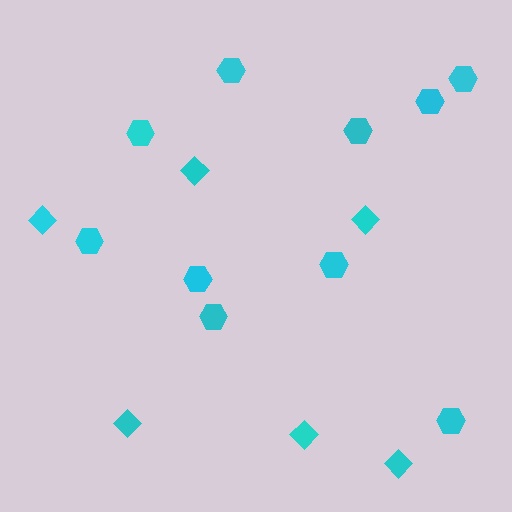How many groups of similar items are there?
There are 2 groups: one group of diamonds (6) and one group of hexagons (10).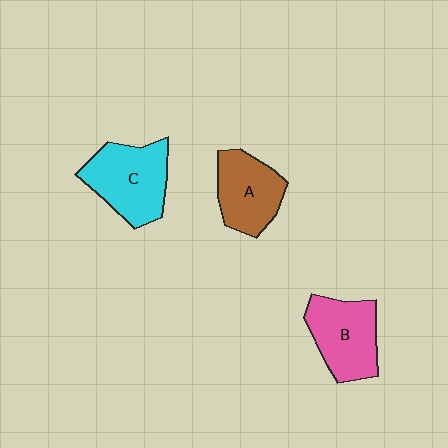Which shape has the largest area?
Shape C (cyan).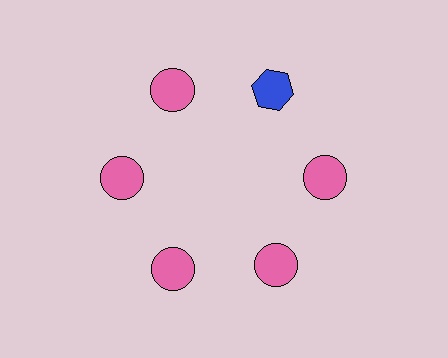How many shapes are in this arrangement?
There are 6 shapes arranged in a ring pattern.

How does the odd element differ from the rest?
It differs in both color (blue instead of pink) and shape (hexagon instead of circle).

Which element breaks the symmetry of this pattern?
The blue hexagon at roughly the 1 o'clock position breaks the symmetry. All other shapes are pink circles.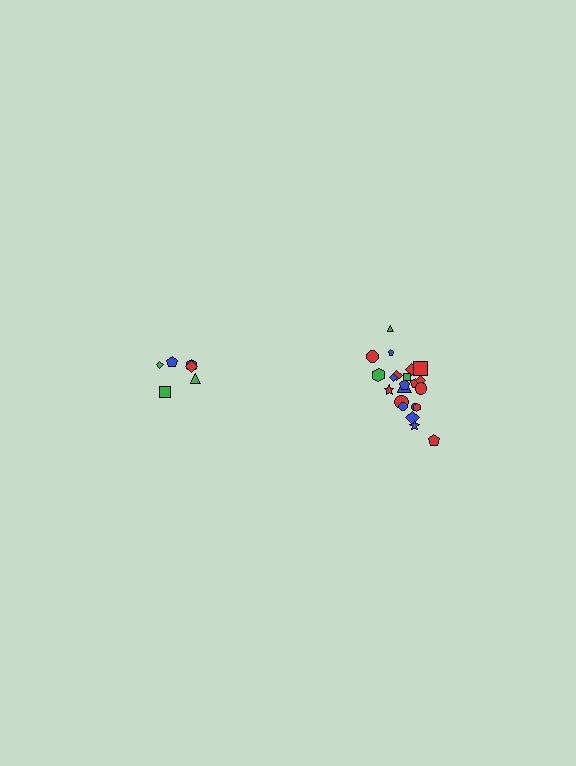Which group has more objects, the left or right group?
The right group.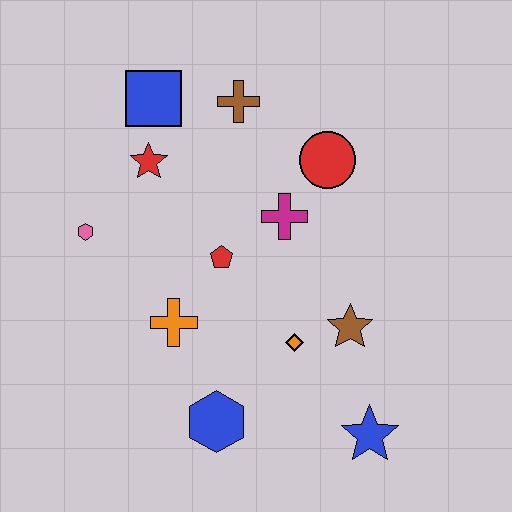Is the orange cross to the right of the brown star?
No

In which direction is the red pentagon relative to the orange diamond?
The red pentagon is above the orange diamond.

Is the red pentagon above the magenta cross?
No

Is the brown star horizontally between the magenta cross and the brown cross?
No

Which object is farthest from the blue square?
The blue star is farthest from the blue square.